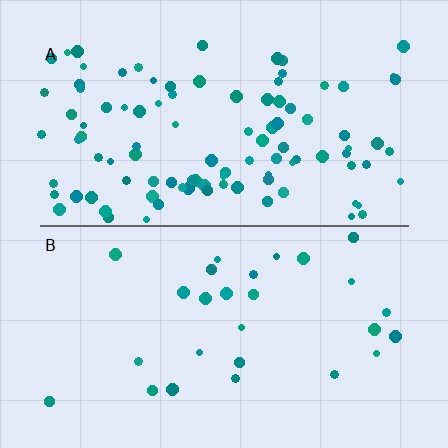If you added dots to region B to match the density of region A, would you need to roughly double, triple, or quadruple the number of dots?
Approximately triple.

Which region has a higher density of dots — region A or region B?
A (the top).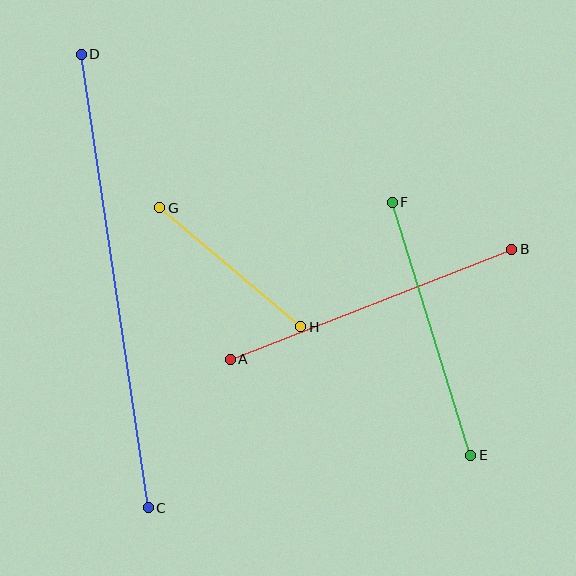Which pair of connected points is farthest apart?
Points C and D are farthest apart.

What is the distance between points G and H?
The distance is approximately 185 pixels.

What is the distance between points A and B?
The distance is approximately 303 pixels.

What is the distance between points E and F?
The distance is approximately 265 pixels.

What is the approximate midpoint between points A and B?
The midpoint is at approximately (371, 304) pixels.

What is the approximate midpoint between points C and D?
The midpoint is at approximately (115, 281) pixels.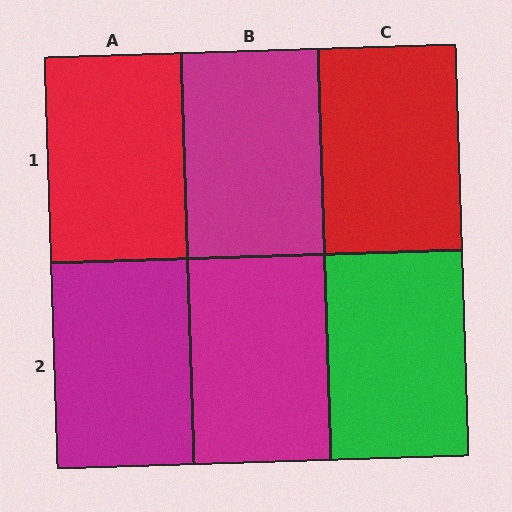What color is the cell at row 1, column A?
Red.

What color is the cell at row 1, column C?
Red.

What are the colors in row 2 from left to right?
Magenta, magenta, green.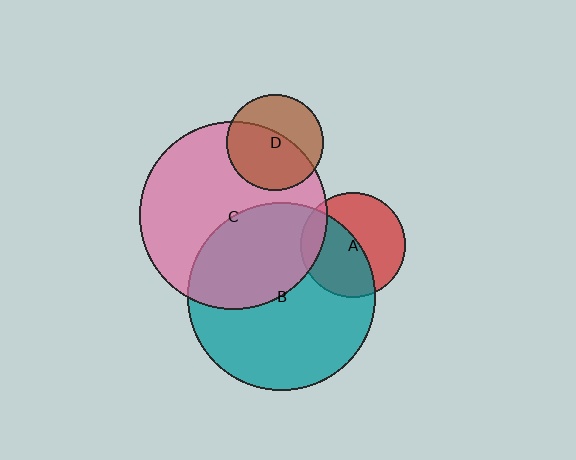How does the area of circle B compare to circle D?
Approximately 3.8 times.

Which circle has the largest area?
Circle C (pink).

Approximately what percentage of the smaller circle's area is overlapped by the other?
Approximately 15%.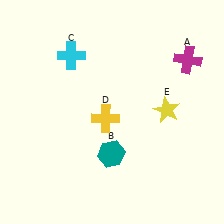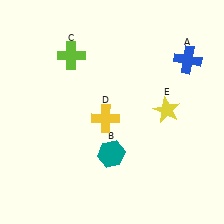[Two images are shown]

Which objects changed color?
A changed from magenta to blue. C changed from cyan to lime.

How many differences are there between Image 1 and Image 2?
There are 2 differences between the two images.